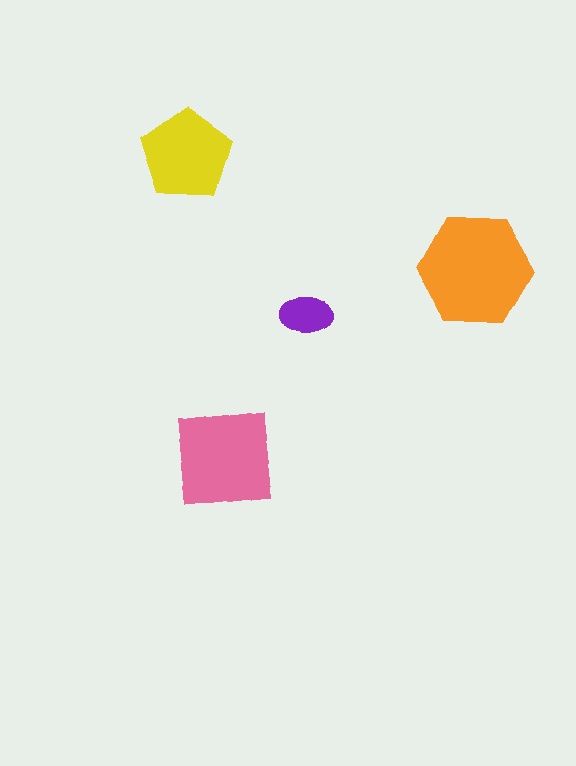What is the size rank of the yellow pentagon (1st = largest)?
3rd.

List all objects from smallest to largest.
The purple ellipse, the yellow pentagon, the pink square, the orange hexagon.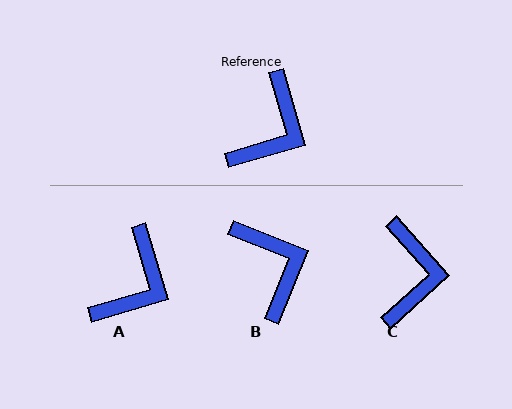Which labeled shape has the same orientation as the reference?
A.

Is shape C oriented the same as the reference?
No, it is off by about 26 degrees.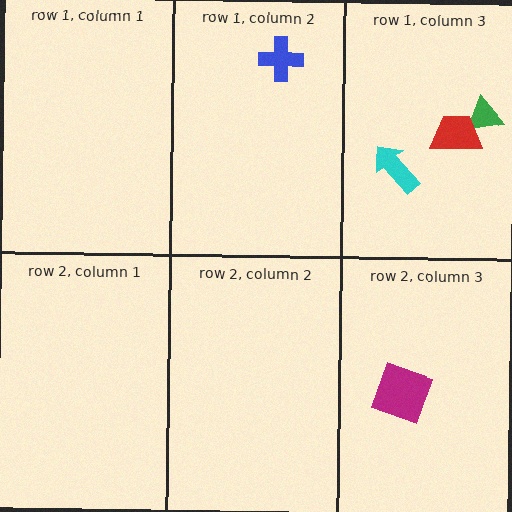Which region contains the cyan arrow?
The row 1, column 3 region.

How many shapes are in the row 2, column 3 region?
1.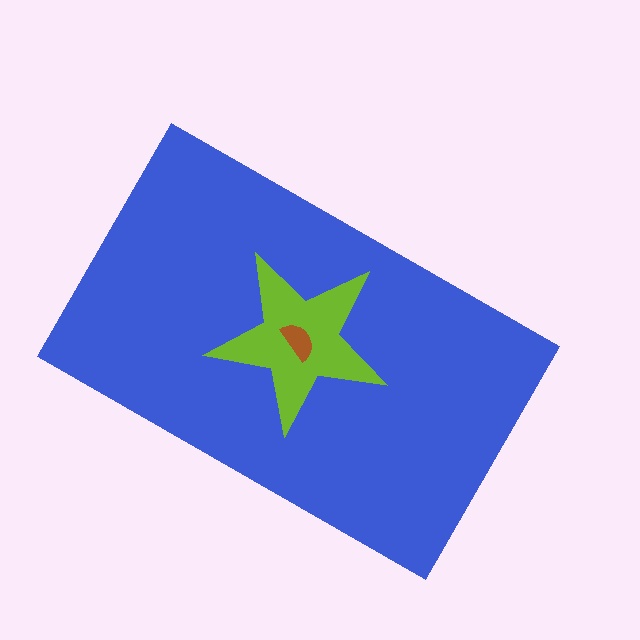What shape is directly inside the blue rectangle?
The lime star.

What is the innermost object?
The brown semicircle.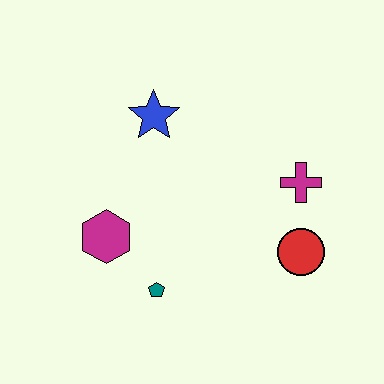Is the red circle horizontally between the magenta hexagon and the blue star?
No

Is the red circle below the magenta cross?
Yes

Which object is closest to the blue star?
The magenta hexagon is closest to the blue star.